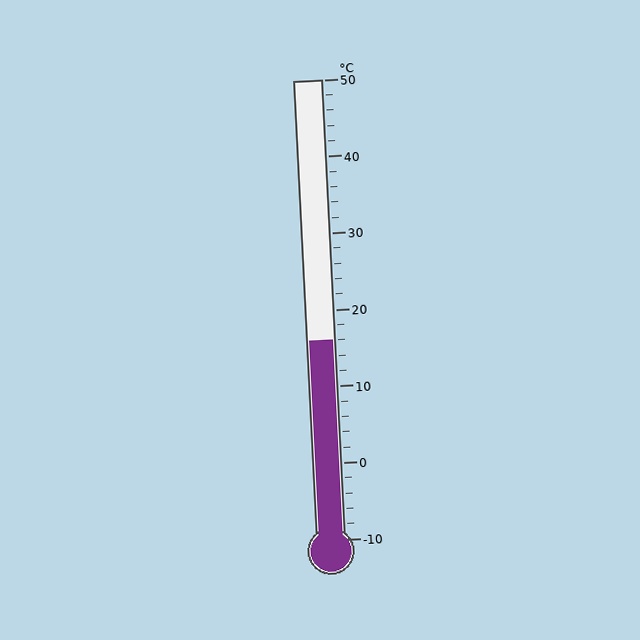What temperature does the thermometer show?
The thermometer shows approximately 16°C.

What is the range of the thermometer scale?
The thermometer scale ranges from -10°C to 50°C.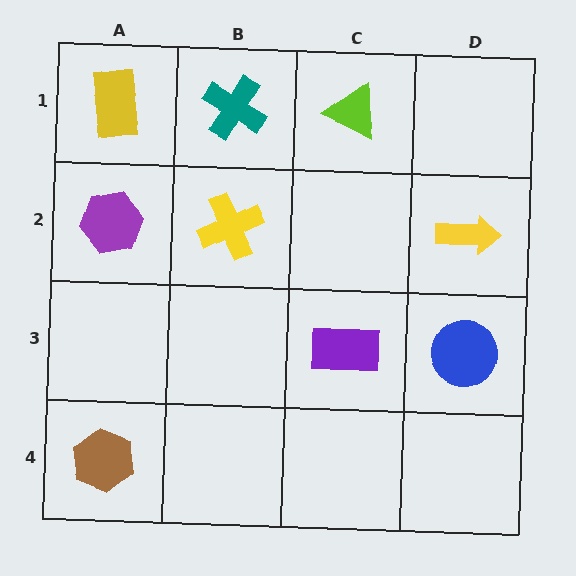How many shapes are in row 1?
3 shapes.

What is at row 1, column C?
A lime triangle.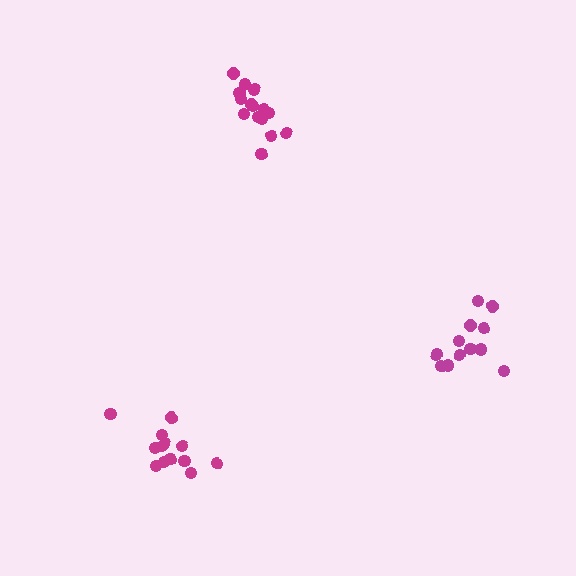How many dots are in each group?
Group 1: 15 dots, Group 2: 12 dots, Group 3: 13 dots (40 total).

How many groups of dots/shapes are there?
There are 3 groups.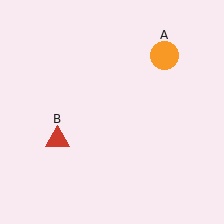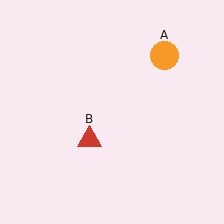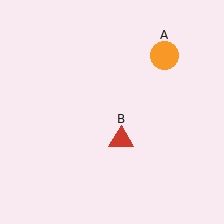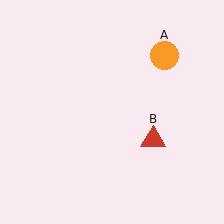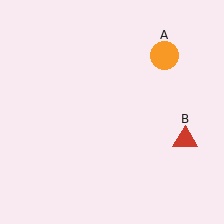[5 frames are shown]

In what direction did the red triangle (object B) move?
The red triangle (object B) moved right.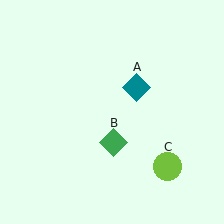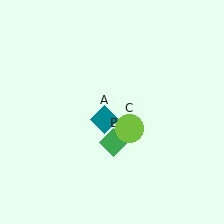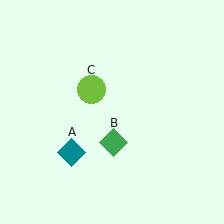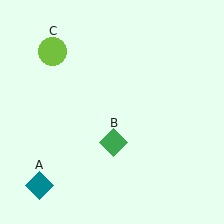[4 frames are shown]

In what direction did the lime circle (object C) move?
The lime circle (object C) moved up and to the left.